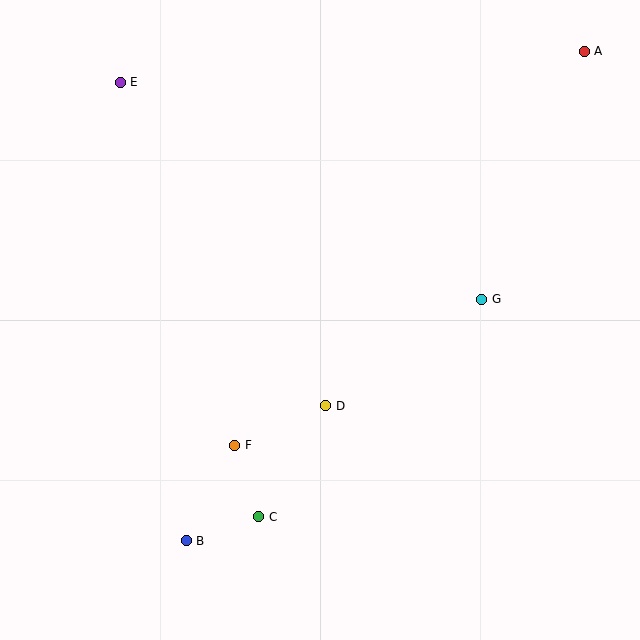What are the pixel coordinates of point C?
Point C is at (259, 517).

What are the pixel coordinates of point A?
Point A is at (584, 51).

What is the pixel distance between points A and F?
The distance between A and F is 527 pixels.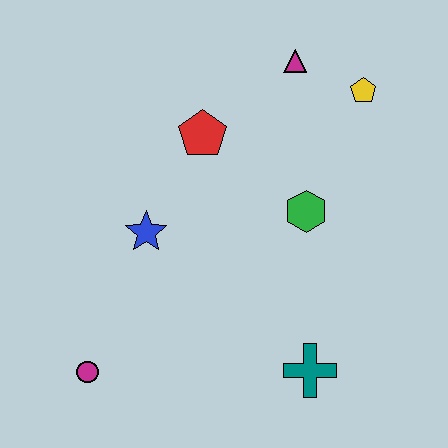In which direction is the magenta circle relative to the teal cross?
The magenta circle is to the left of the teal cross.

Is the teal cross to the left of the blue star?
No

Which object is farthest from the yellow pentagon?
The magenta circle is farthest from the yellow pentagon.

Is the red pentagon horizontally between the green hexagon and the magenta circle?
Yes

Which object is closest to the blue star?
The red pentagon is closest to the blue star.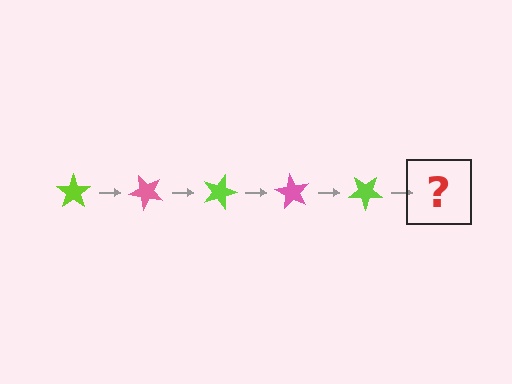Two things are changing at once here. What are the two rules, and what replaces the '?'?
The two rules are that it rotates 45 degrees each step and the color cycles through lime and pink. The '?' should be a pink star, rotated 225 degrees from the start.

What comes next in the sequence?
The next element should be a pink star, rotated 225 degrees from the start.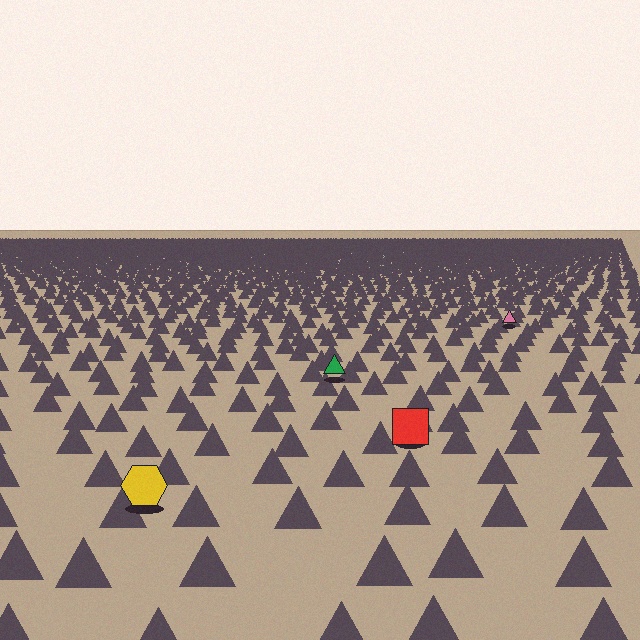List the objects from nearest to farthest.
From nearest to farthest: the yellow hexagon, the red square, the green triangle, the pink triangle.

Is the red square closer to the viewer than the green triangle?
Yes. The red square is closer — you can tell from the texture gradient: the ground texture is coarser near it.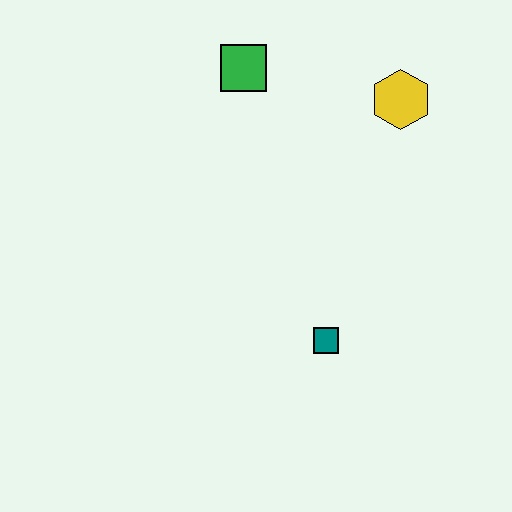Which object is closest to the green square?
The yellow hexagon is closest to the green square.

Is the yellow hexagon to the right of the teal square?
Yes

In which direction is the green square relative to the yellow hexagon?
The green square is to the left of the yellow hexagon.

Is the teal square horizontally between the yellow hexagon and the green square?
Yes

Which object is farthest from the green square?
The teal square is farthest from the green square.